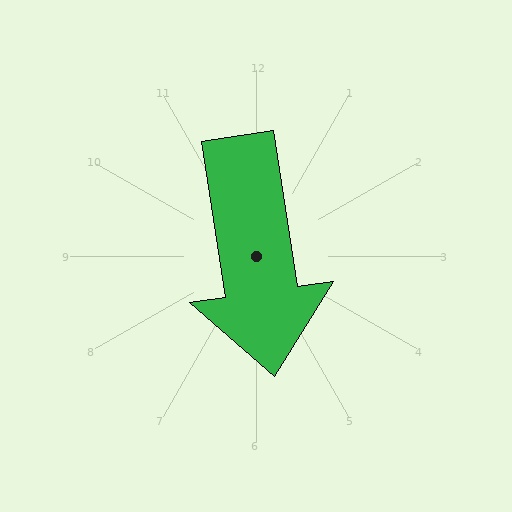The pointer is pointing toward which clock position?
Roughly 6 o'clock.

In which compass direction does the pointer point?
South.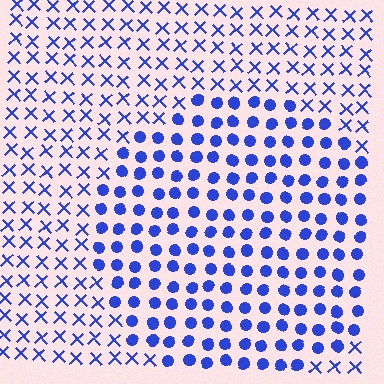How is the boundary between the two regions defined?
The boundary is defined by a change in element shape: circles inside vs. X marks outside. All elements share the same color and spacing.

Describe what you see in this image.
The image is filled with small blue elements arranged in a uniform grid. A circle-shaped region contains circles, while the surrounding area contains X marks. The boundary is defined purely by the change in element shape.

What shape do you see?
I see a circle.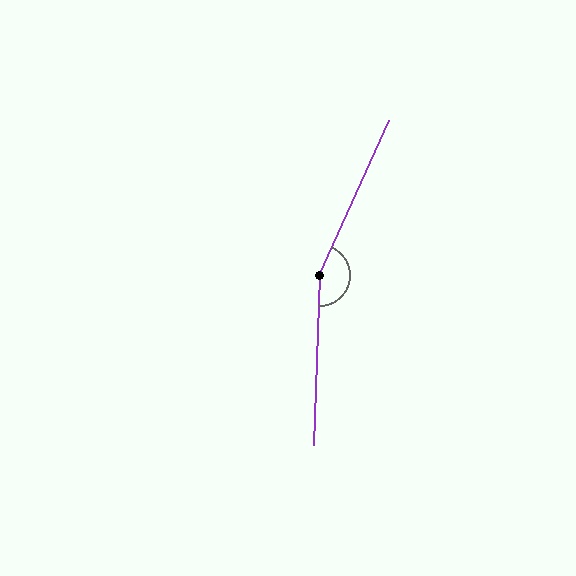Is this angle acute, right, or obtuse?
It is obtuse.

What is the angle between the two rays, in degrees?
Approximately 158 degrees.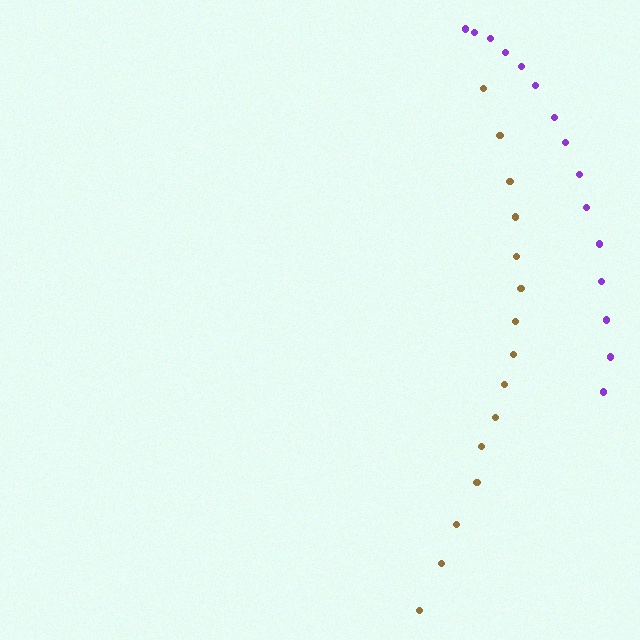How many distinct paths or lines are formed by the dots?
There are 2 distinct paths.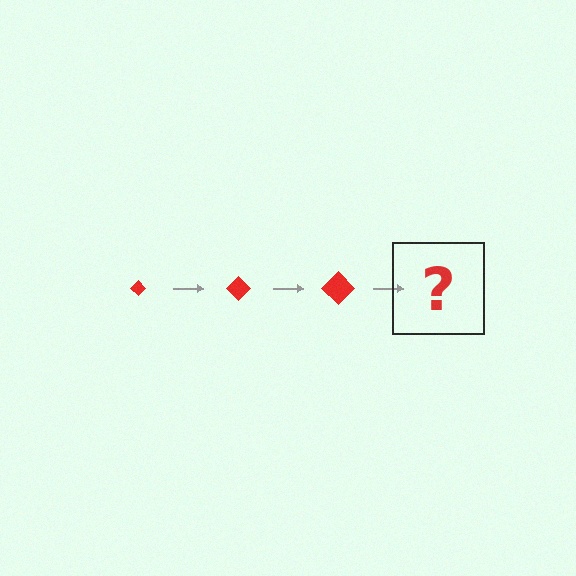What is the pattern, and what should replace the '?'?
The pattern is that the diamond gets progressively larger each step. The '?' should be a red diamond, larger than the previous one.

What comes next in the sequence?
The next element should be a red diamond, larger than the previous one.